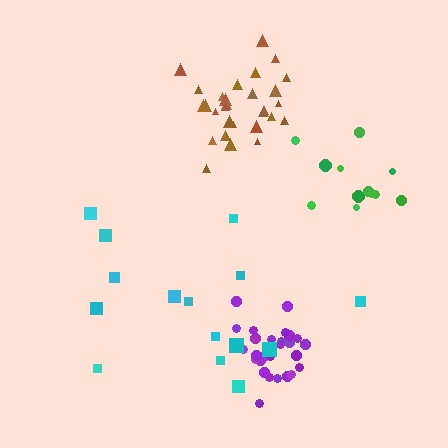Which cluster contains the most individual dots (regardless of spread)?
Brown (30).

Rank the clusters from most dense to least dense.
purple, brown, green, cyan.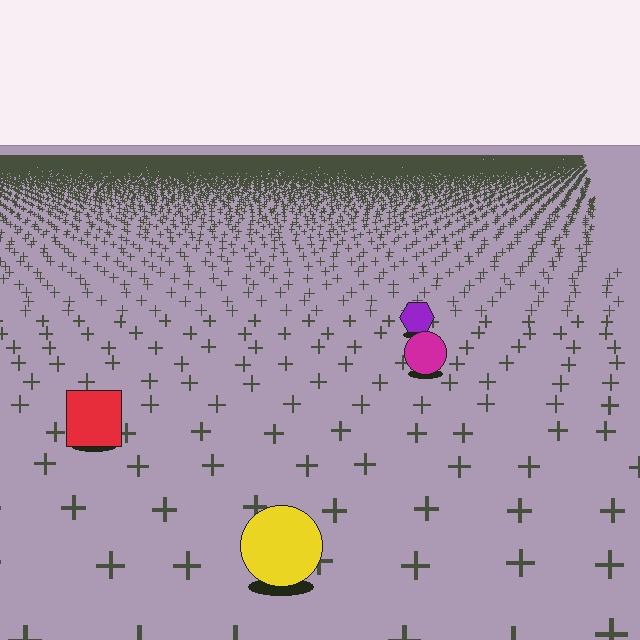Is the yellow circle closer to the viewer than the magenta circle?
Yes. The yellow circle is closer — you can tell from the texture gradient: the ground texture is coarser near it.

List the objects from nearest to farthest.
From nearest to farthest: the yellow circle, the red square, the magenta circle, the purple hexagon.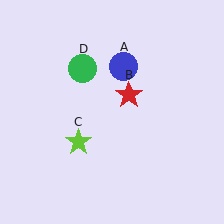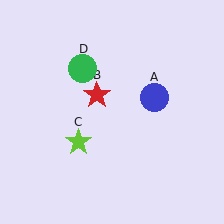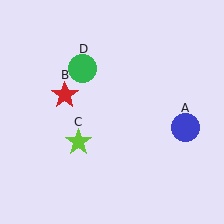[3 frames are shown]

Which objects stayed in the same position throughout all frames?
Lime star (object C) and green circle (object D) remained stationary.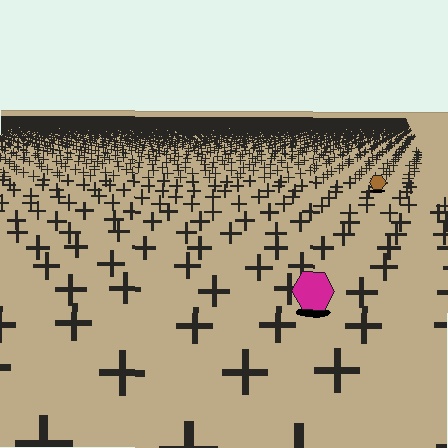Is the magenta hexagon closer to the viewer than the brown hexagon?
Yes. The magenta hexagon is closer — you can tell from the texture gradient: the ground texture is coarser near it.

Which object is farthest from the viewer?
The brown hexagon is farthest from the viewer. It appears smaller and the ground texture around it is denser.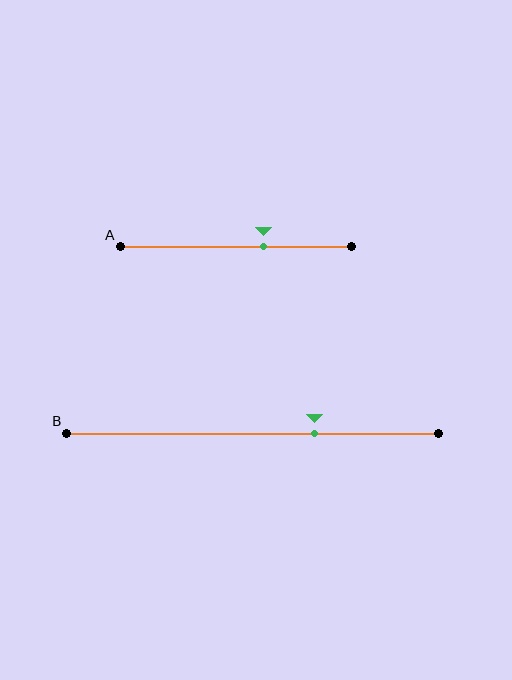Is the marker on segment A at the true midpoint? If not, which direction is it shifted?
No, the marker on segment A is shifted to the right by about 12% of the segment length.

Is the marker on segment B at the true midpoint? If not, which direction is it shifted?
No, the marker on segment B is shifted to the right by about 17% of the segment length.